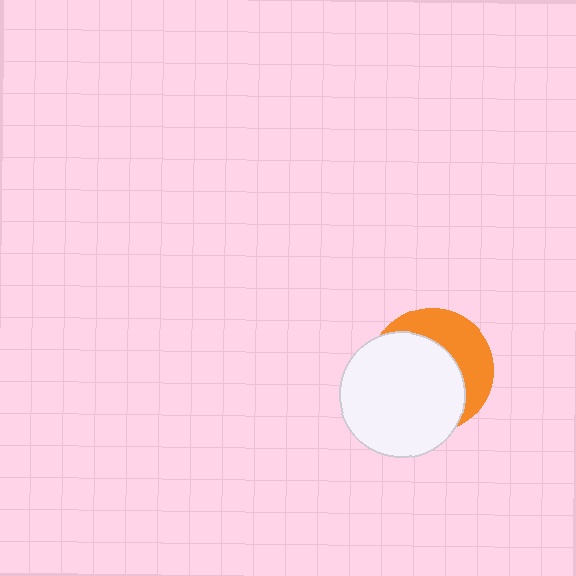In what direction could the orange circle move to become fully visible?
The orange circle could move toward the upper-right. That would shift it out from behind the white circle entirely.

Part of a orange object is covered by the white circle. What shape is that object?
It is a circle.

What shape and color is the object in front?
The object in front is a white circle.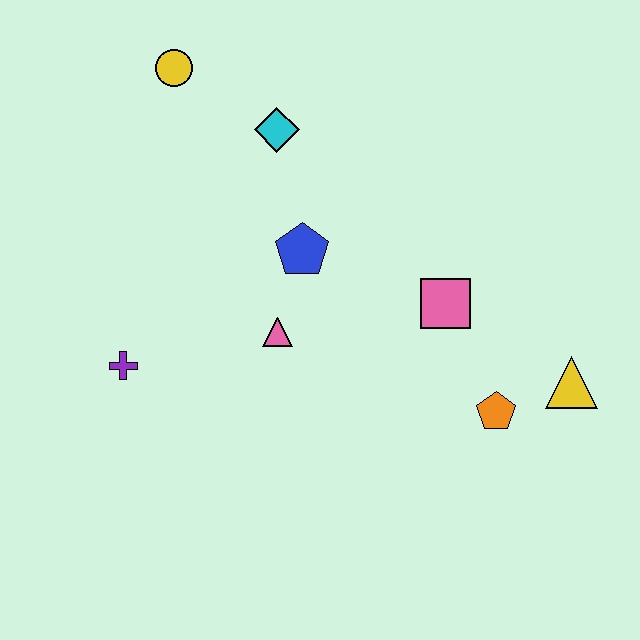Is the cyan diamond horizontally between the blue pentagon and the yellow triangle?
No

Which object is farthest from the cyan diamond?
The yellow triangle is farthest from the cyan diamond.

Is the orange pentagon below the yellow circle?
Yes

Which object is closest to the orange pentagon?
The yellow triangle is closest to the orange pentagon.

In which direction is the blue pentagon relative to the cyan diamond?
The blue pentagon is below the cyan diamond.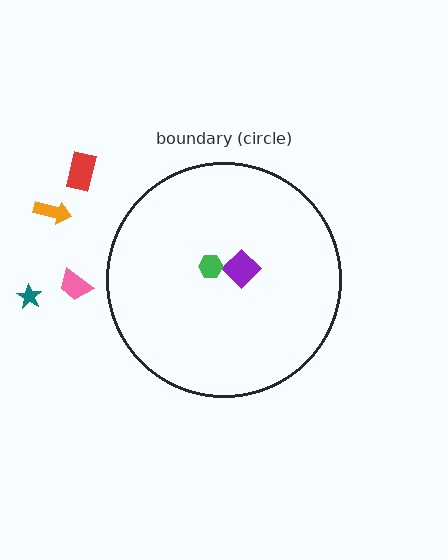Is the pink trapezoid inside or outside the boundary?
Outside.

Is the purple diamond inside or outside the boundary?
Inside.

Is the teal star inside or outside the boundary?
Outside.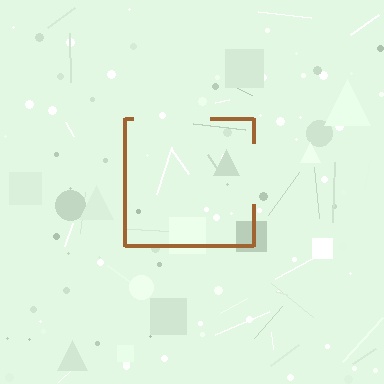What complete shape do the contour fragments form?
The contour fragments form a square.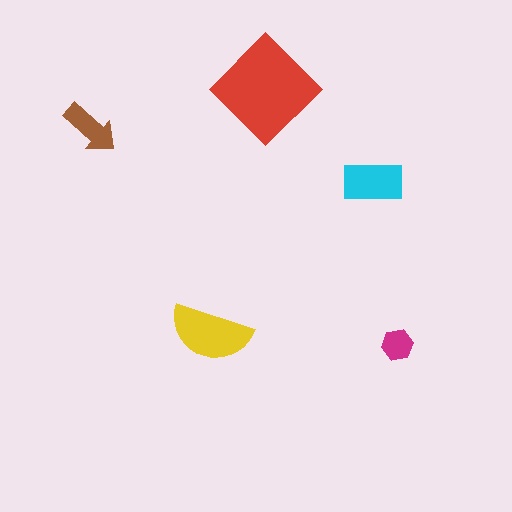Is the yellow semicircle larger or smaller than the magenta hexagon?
Larger.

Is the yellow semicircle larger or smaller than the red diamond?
Smaller.